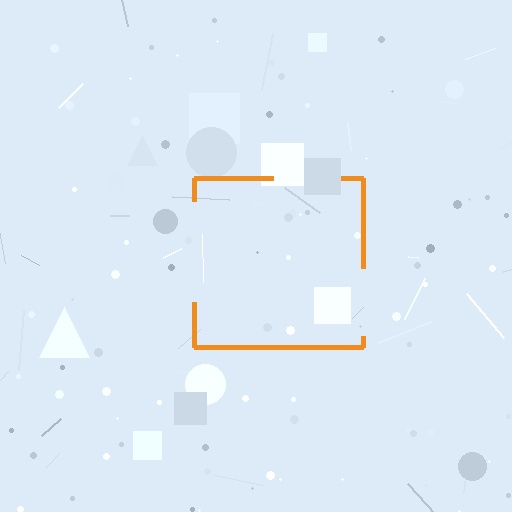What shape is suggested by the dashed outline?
The dashed outline suggests a square.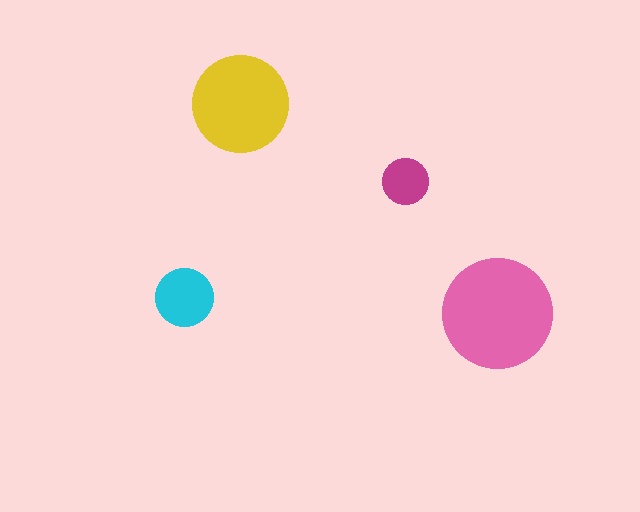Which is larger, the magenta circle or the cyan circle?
The cyan one.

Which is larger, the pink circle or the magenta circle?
The pink one.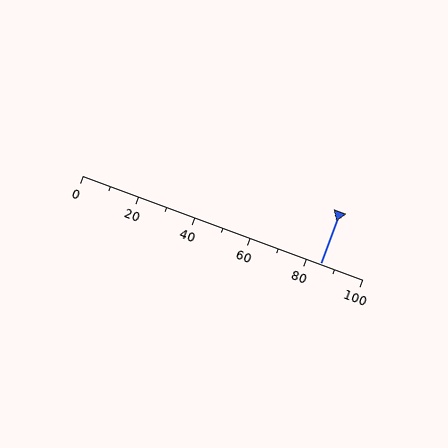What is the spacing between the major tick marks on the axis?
The major ticks are spaced 20 apart.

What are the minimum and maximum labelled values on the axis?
The axis runs from 0 to 100.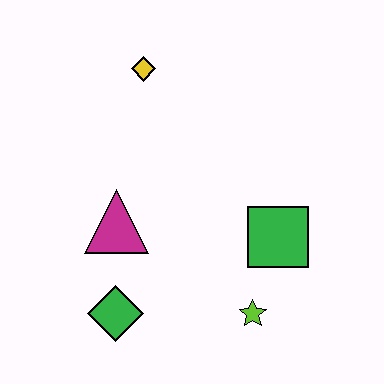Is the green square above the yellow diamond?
No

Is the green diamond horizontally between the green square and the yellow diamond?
No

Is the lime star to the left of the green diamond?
No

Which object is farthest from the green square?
The yellow diamond is farthest from the green square.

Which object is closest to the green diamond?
The magenta triangle is closest to the green diamond.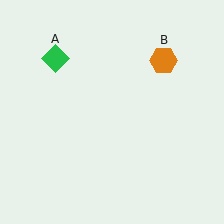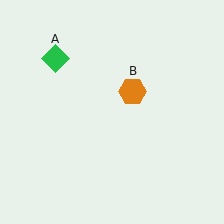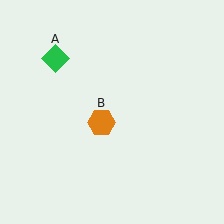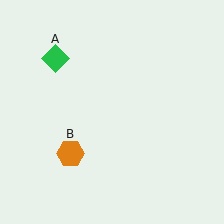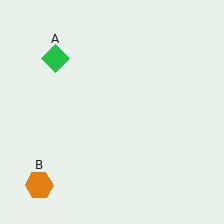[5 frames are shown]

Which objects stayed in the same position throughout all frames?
Green diamond (object A) remained stationary.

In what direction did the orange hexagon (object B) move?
The orange hexagon (object B) moved down and to the left.